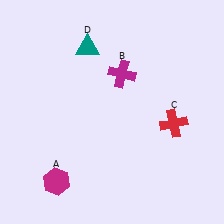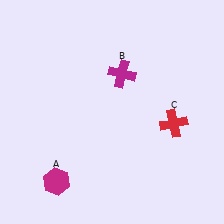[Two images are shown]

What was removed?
The teal triangle (D) was removed in Image 2.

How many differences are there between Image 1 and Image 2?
There is 1 difference between the two images.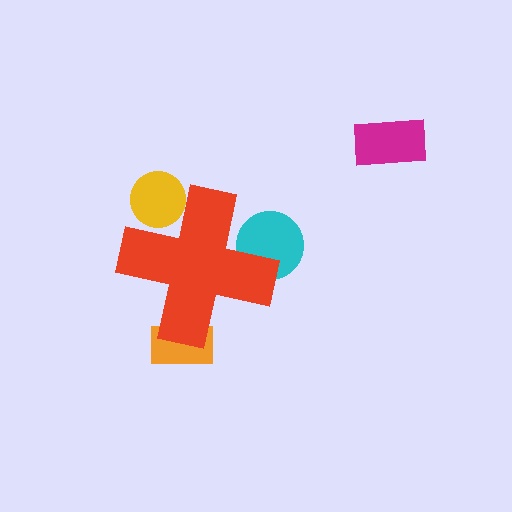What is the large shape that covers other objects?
A red cross.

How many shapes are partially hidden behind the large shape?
3 shapes are partially hidden.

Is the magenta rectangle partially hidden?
No, the magenta rectangle is fully visible.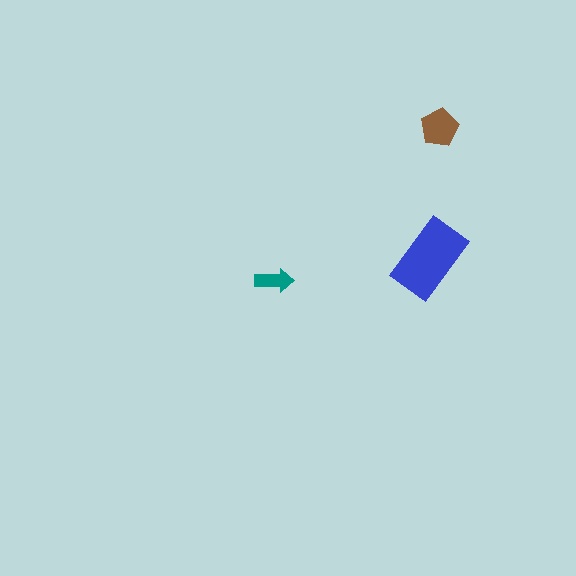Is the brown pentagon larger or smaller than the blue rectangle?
Smaller.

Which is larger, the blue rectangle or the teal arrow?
The blue rectangle.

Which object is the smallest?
The teal arrow.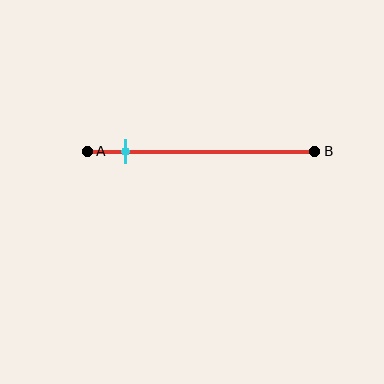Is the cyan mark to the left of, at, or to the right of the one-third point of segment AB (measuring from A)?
The cyan mark is to the left of the one-third point of segment AB.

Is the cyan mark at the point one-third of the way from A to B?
No, the mark is at about 15% from A, not at the 33% one-third point.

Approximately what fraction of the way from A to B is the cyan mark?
The cyan mark is approximately 15% of the way from A to B.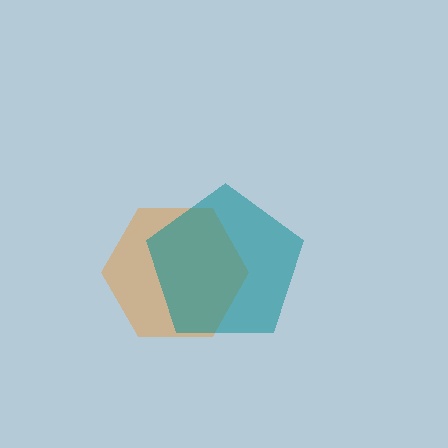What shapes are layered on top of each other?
The layered shapes are: an orange hexagon, a teal pentagon.